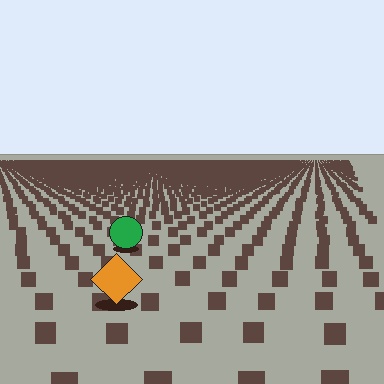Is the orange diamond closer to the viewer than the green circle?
Yes. The orange diamond is closer — you can tell from the texture gradient: the ground texture is coarser near it.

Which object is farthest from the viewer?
The green circle is farthest from the viewer. It appears smaller and the ground texture around it is denser.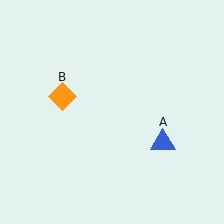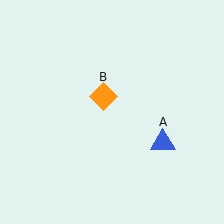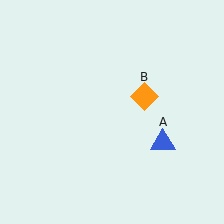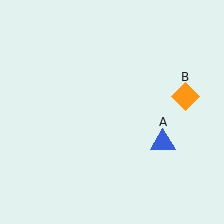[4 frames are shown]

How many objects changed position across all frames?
1 object changed position: orange diamond (object B).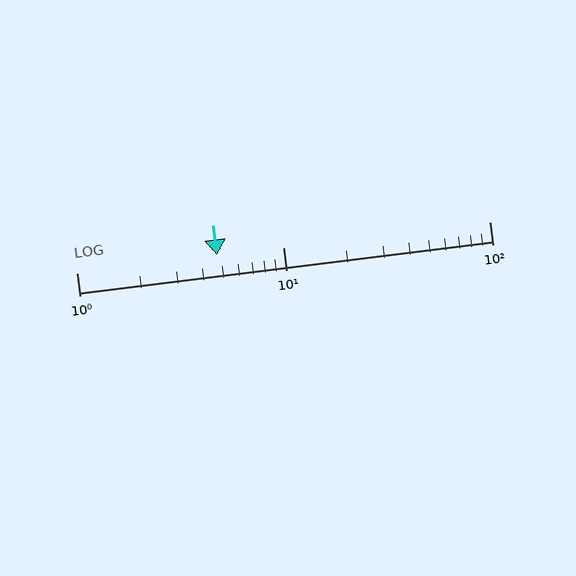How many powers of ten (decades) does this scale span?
The scale spans 2 decades, from 1 to 100.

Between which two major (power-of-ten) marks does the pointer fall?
The pointer is between 1 and 10.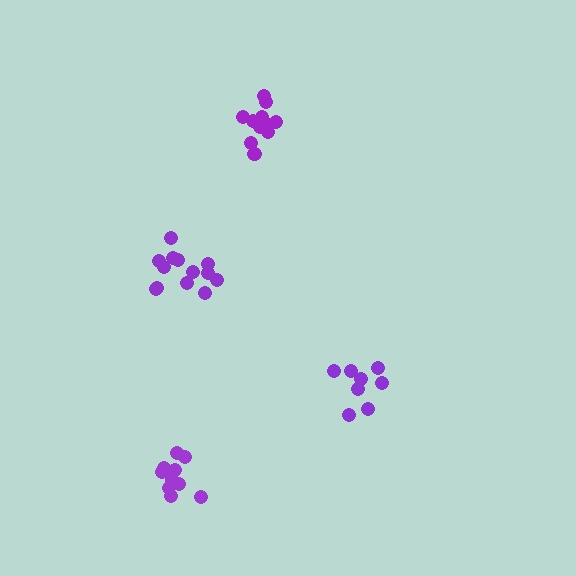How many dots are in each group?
Group 1: 10 dots, Group 2: 11 dots, Group 3: 13 dots, Group 4: 8 dots (42 total).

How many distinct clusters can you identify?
There are 4 distinct clusters.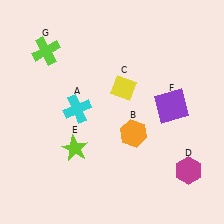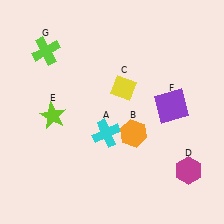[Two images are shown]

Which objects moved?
The objects that moved are: the cyan cross (A), the lime star (E).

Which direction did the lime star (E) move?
The lime star (E) moved up.